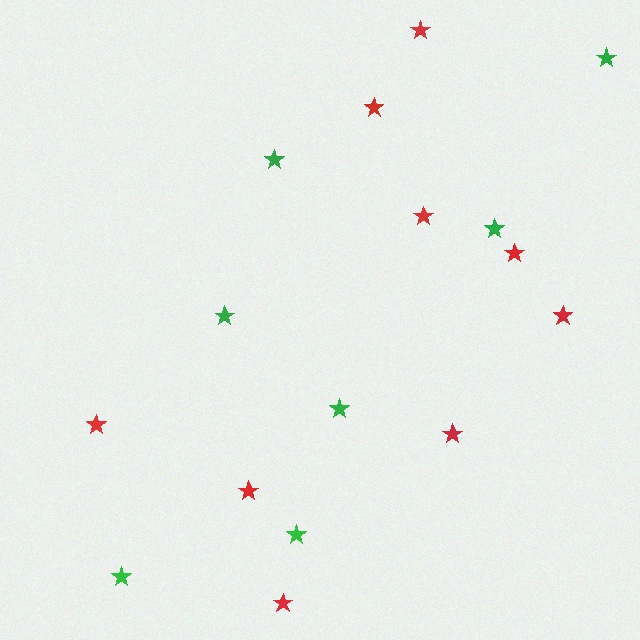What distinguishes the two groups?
There are 2 groups: one group of green stars (7) and one group of red stars (9).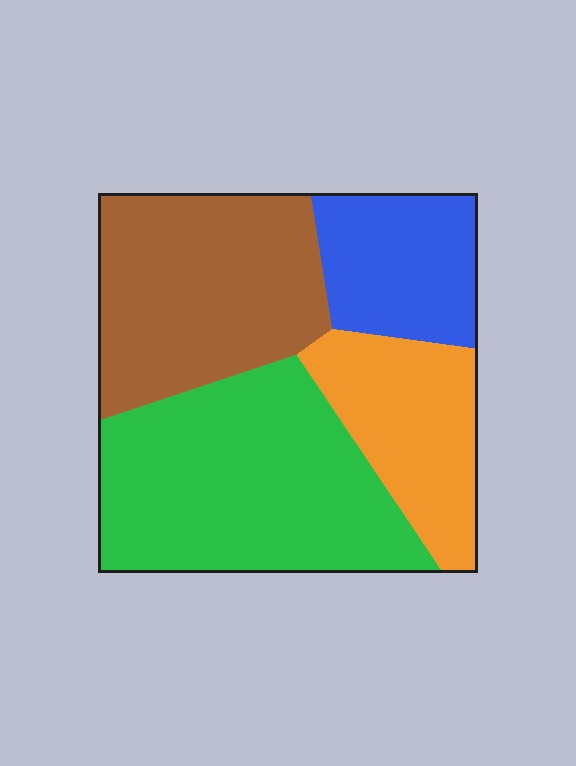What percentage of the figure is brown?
Brown takes up between a sixth and a third of the figure.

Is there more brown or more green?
Green.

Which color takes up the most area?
Green, at roughly 35%.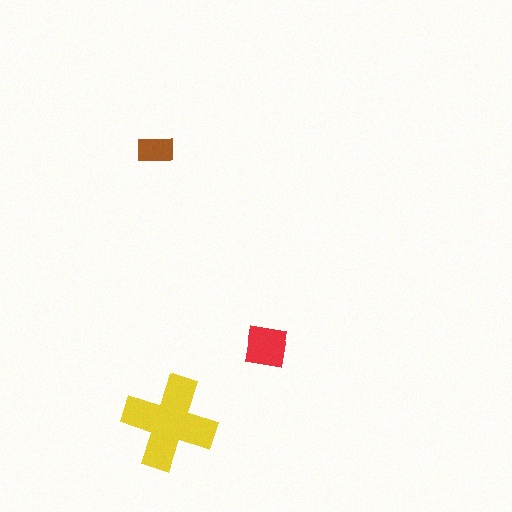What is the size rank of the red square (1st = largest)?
2nd.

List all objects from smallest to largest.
The brown rectangle, the red square, the yellow cross.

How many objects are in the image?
There are 3 objects in the image.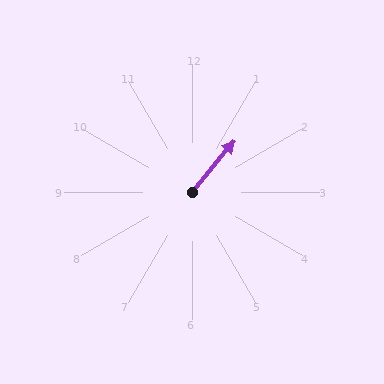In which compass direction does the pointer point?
Northeast.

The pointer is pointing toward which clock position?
Roughly 1 o'clock.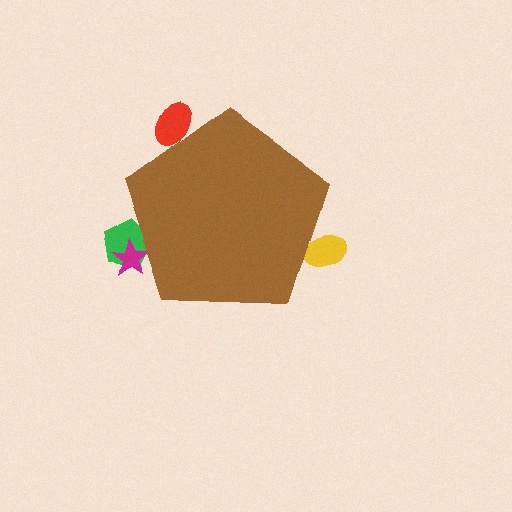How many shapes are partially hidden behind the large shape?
4 shapes are partially hidden.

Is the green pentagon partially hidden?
Yes, the green pentagon is partially hidden behind the brown pentagon.